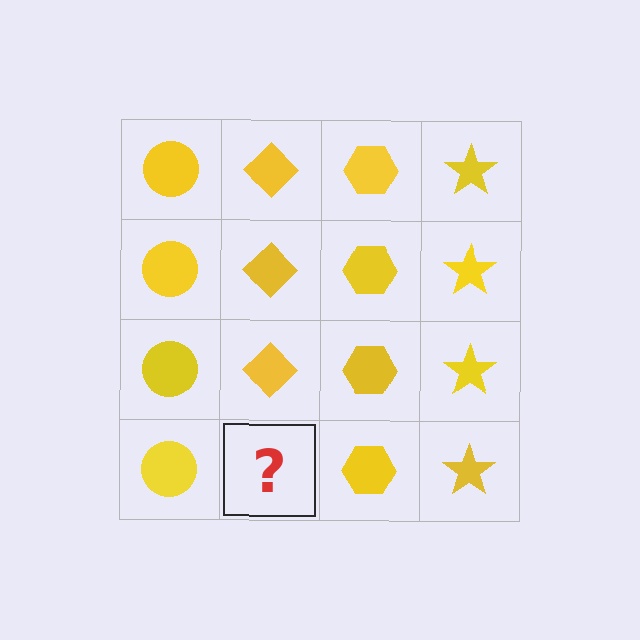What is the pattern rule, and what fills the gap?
The rule is that each column has a consistent shape. The gap should be filled with a yellow diamond.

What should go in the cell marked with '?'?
The missing cell should contain a yellow diamond.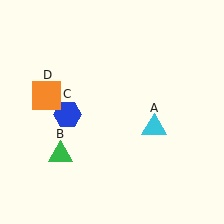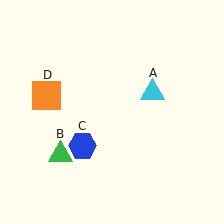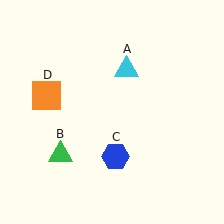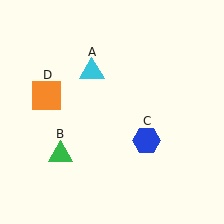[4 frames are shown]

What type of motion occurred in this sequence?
The cyan triangle (object A), blue hexagon (object C) rotated counterclockwise around the center of the scene.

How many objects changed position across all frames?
2 objects changed position: cyan triangle (object A), blue hexagon (object C).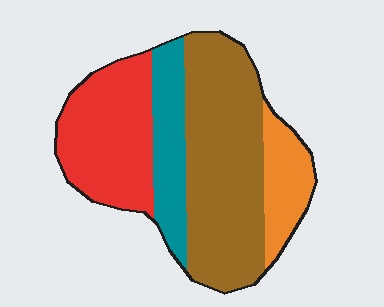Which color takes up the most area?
Brown, at roughly 45%.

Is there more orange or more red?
Red.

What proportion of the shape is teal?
Teal covers 15% of the shape.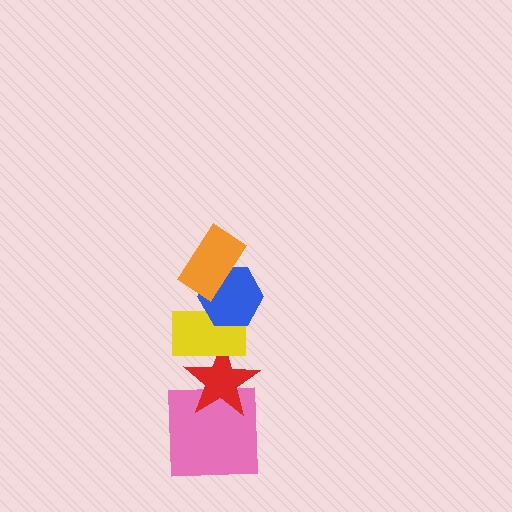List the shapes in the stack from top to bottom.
From top to bottom: the orange rectangle, the blue hexagon, the yellow rectangle, the red star, the pink square.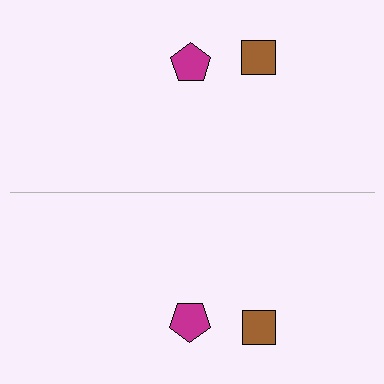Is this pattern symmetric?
Yes, this pattern has bilateral (reflection) symmetry.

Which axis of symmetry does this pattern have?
The pattern has a horizontal axis of symmetry running through the center of the image.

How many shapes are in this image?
There are 4 shapes in this image.